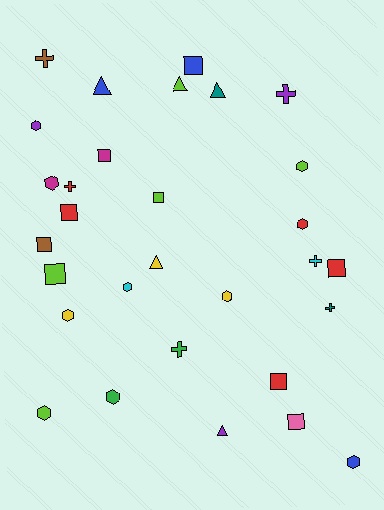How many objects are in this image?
There are 30 objects.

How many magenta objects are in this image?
There are 2 magenta objects.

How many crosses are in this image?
There are 6 crosses.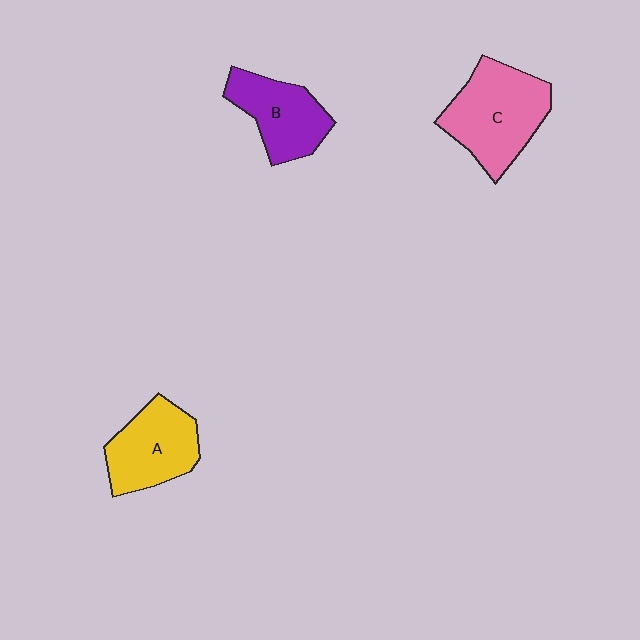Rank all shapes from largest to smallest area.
From largest to smallest: C (pink), A (yellow), B (purple).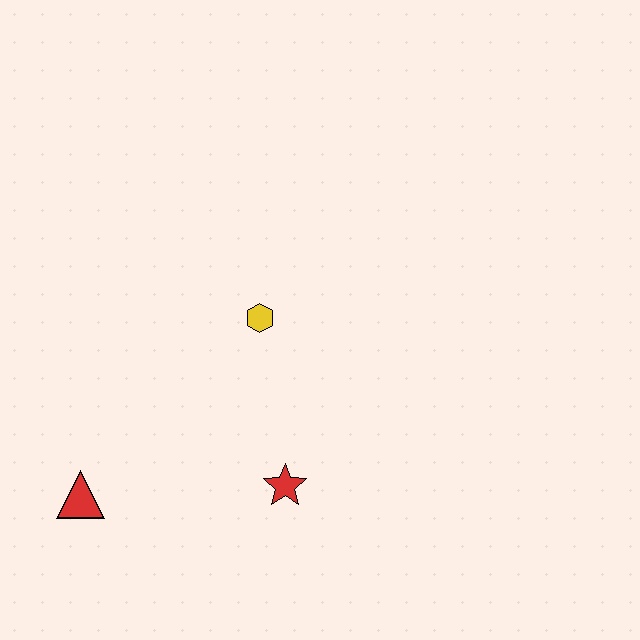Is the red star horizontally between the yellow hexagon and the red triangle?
No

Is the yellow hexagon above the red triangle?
Yes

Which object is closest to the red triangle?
The red star is closest to the red triangle.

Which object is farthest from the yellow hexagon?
The red triangle is farthest from the yellow hexagon.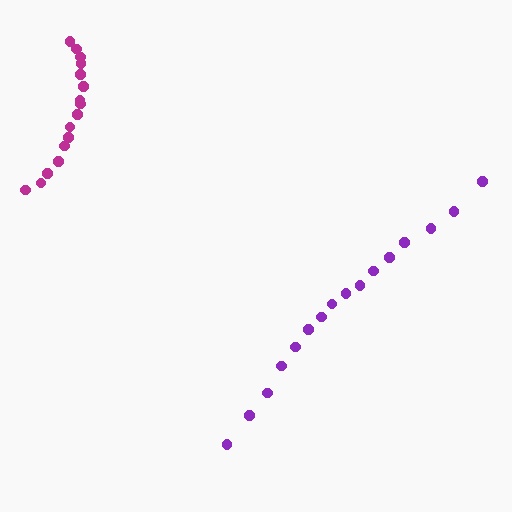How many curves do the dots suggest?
There are 2 distinct paths.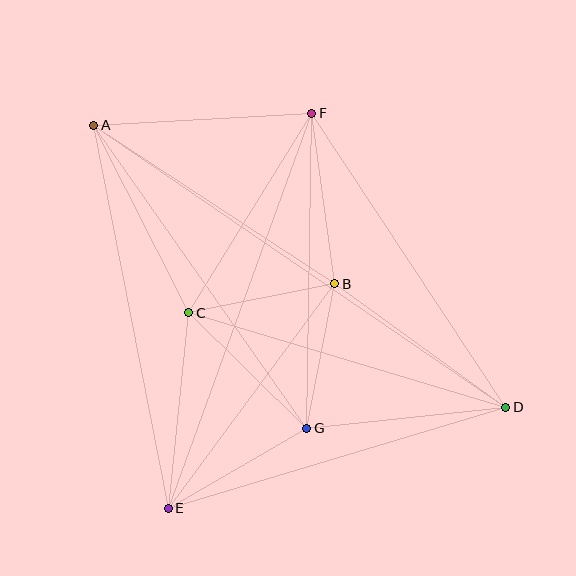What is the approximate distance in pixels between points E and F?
The distance between E and F is approximately 420 pixels.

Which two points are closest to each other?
Points B and G are closest to each other.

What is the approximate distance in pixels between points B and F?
The distance between B and F is approximately 172 pixels.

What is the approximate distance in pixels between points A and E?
The distance between A and E is approximately 390 pixels.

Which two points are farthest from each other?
Points A and D are farthest from each other.